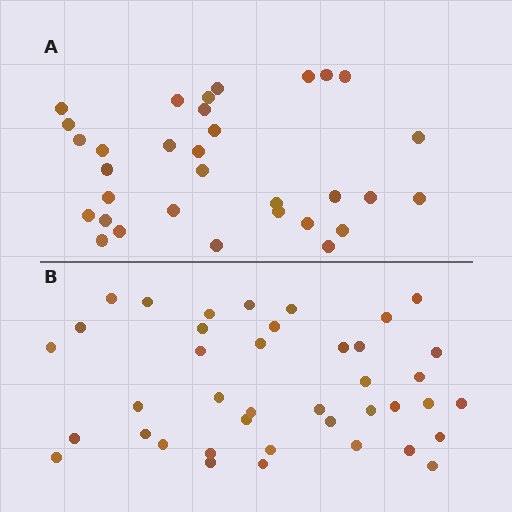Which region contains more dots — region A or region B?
Region B (the bottom region) has more dots.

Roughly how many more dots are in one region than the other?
Region B has roughly 8 or so more dots than region A.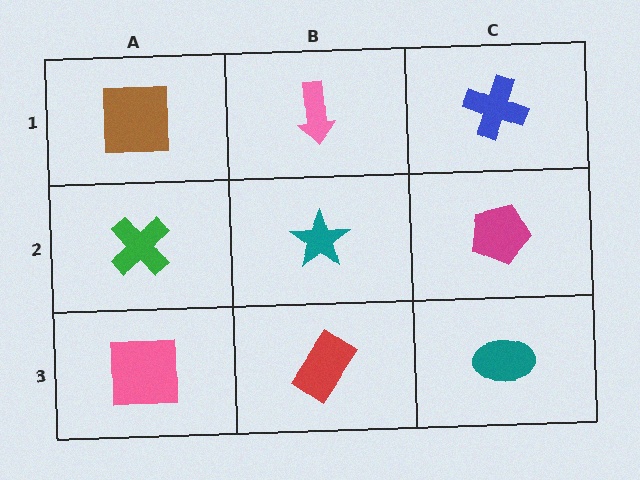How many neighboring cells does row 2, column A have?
3.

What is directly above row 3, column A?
A green cross.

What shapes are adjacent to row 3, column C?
A magenta pentagon (row 2, column C), a red rectangle (row 3, column B).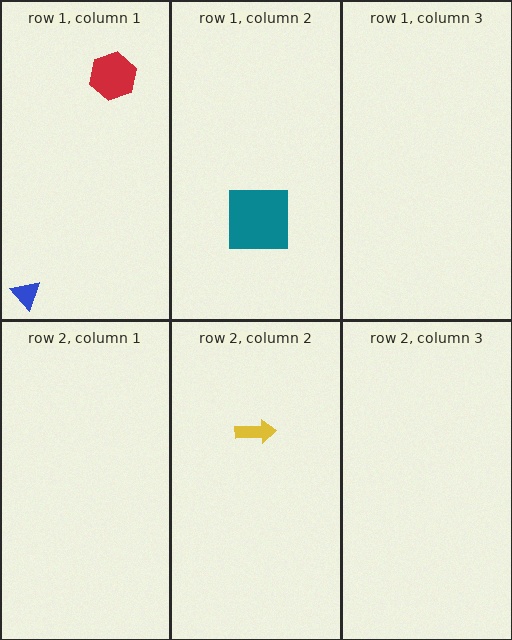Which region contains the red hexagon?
The row 1, column 1 region.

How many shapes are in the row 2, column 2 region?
1.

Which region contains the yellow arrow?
The row 2, column 2 region.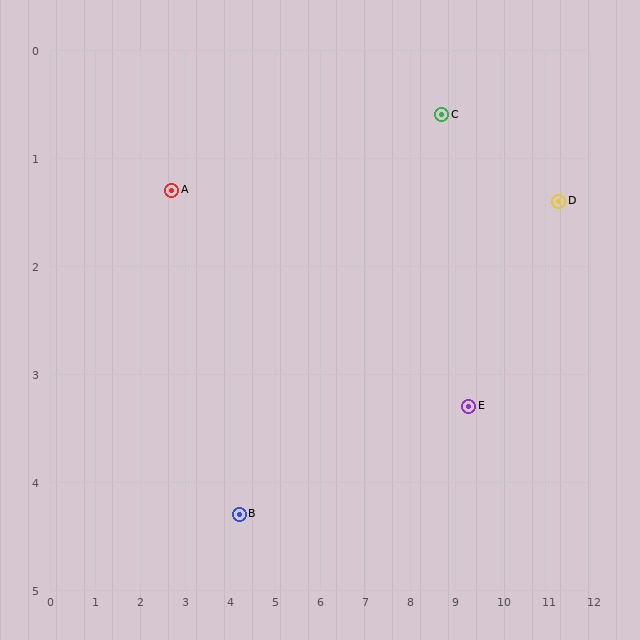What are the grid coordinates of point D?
Point D is at approximately (11.3, 1.4).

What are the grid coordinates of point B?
Point B is at approximately (4.2, 4.3).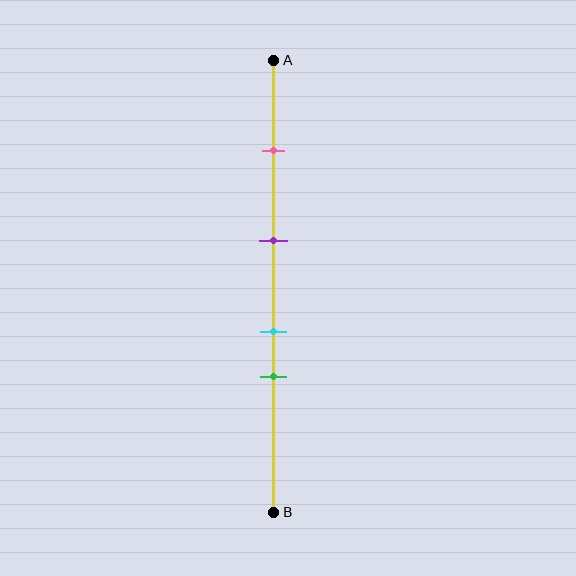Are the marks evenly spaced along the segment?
No, the marks are not evenly spaced.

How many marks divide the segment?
There are 4 marks dividing the segment.